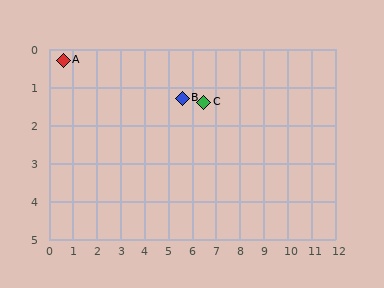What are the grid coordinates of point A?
Point A is at approximately (0.6, 0.3).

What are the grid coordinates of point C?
Point C is at approximately (6.5, 1.4).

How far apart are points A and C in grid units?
Points A and C are about 6.0 grid units apart.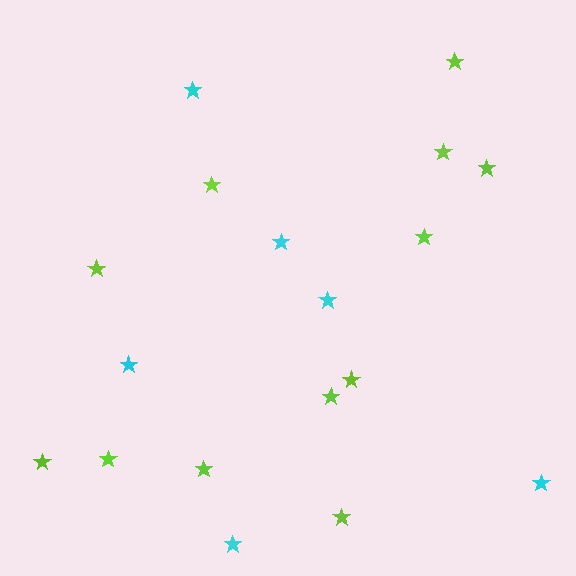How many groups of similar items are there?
There are 2 groups: one group of cyan stars (6) and one group of lime stars (12).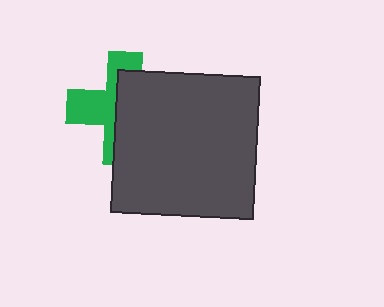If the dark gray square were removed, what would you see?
You would see the complete green cross.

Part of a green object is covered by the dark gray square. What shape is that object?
It is a cross.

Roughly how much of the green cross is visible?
A small part of it is visible (roughly 44%).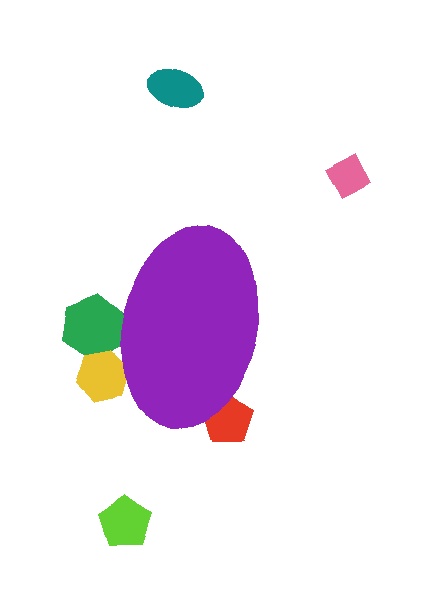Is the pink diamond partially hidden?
No, the pink diamond is fully visible.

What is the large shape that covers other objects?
A purple ellipse.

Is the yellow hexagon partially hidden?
Yes, the yellow hexagon is partially hidden behind the purple ellipse.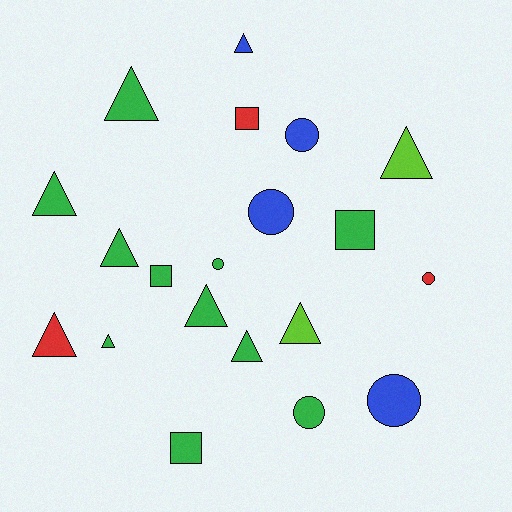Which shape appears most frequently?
Triangle, with 10 objects.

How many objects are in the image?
There are 20 objects.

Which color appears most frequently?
Green, with 11 objects.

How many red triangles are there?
There is 1 red triangle.